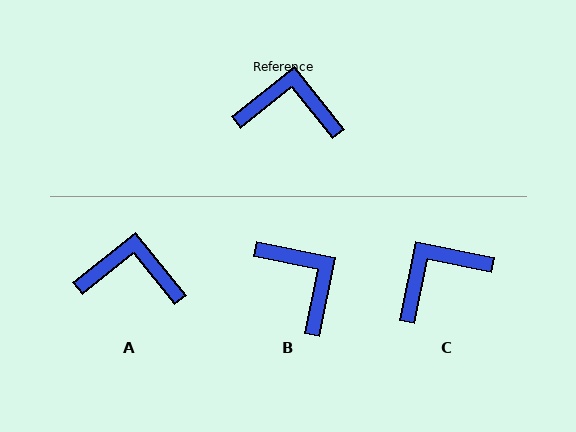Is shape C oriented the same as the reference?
No, it is off by about 40 degrees.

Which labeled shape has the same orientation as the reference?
A.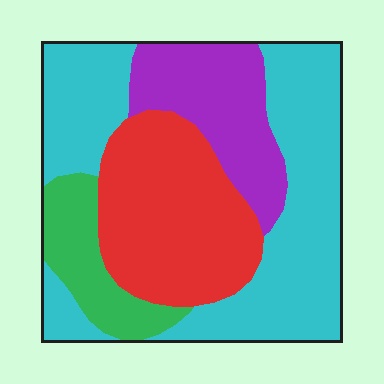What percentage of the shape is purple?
Purple covers about 15% of the shape.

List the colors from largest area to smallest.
From largest to smallest: cyan, red, purple, green.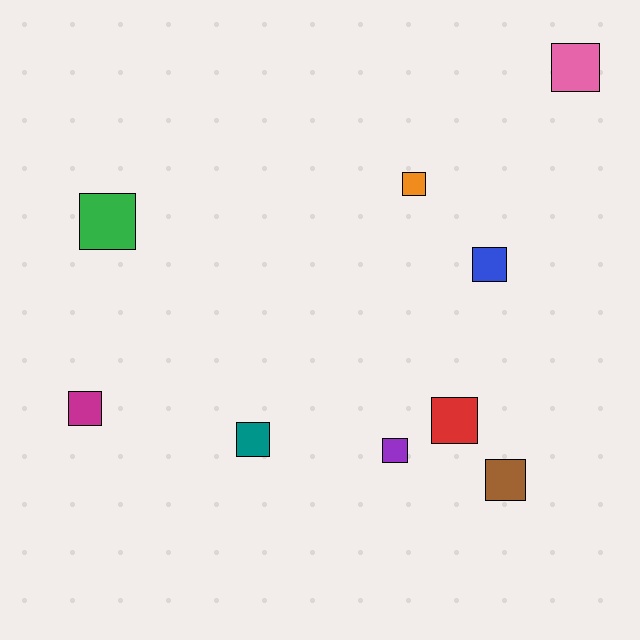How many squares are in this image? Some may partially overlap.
There are 9 squares.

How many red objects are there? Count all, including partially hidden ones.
There is 1 red object.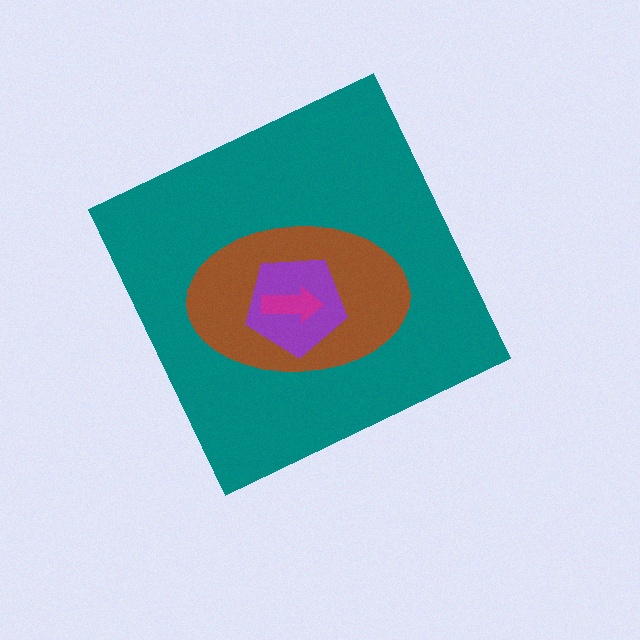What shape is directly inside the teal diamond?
The brown ellipse.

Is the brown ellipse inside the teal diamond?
Yes.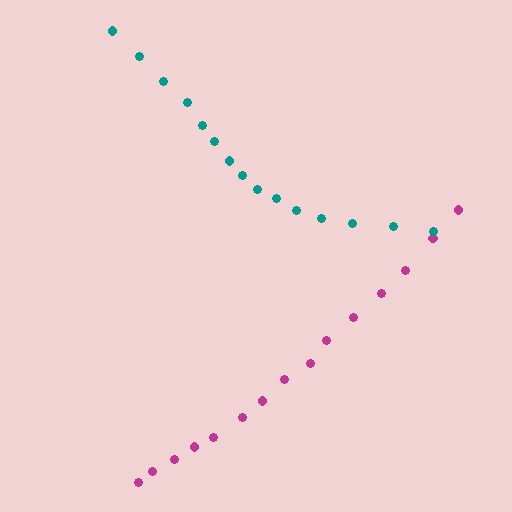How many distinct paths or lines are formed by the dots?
There are 2 distinct paths.